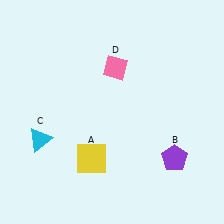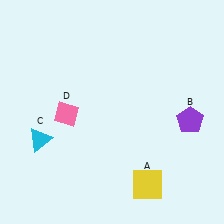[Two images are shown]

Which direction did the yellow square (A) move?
The yellow square (A) moved right.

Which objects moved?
The objects that moved are: the yellow square (A), the purple pentagon (B), the pink diamond (D).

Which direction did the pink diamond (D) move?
The pink diamond (D) moved left.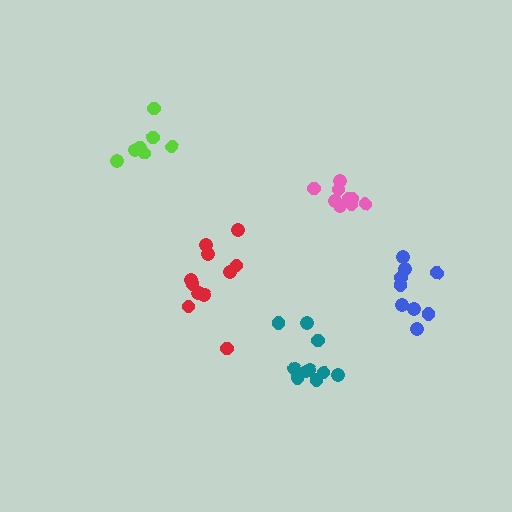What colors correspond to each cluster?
The clusters are colored: red, lime, pink, blue, teal.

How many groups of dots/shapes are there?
There are 5 groups.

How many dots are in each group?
Group 1: 11 dots, Group 2: 7 dots, Group 3: 9 dots, Group 4: 9 dots, Group 5: 10 dots (46 total).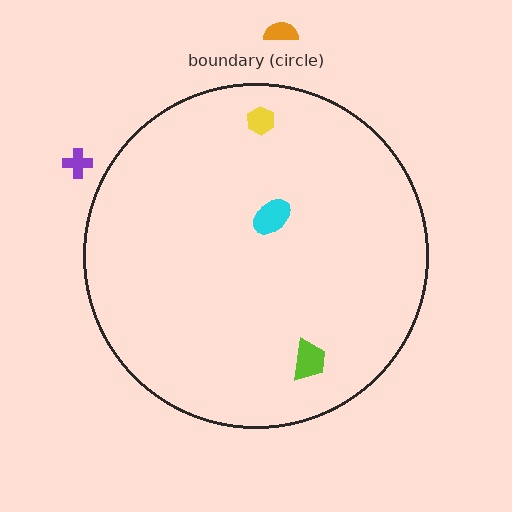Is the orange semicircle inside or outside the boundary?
Outside.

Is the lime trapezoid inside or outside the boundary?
Inside.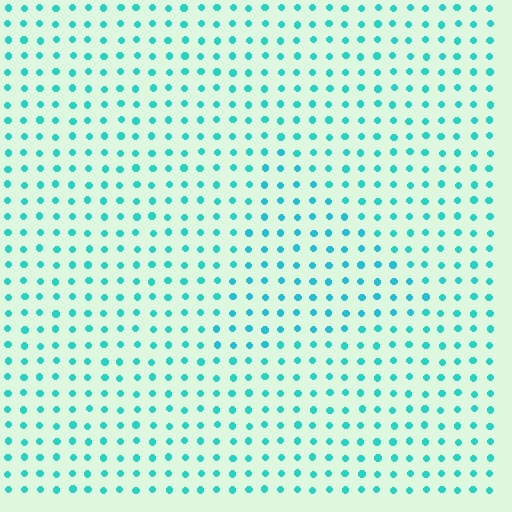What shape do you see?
I see a triangle.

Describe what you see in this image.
The image is filled with small cyan elements in a uniform arrangement. A triangle-shaped region is visible where the elements are tinted to a slightly different hue, forming a subtle color boundary.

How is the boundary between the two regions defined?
The boundary is defined purely by a slight shift in hue (about 13 degrees). Spacing, size, and orientation are identical on both sides.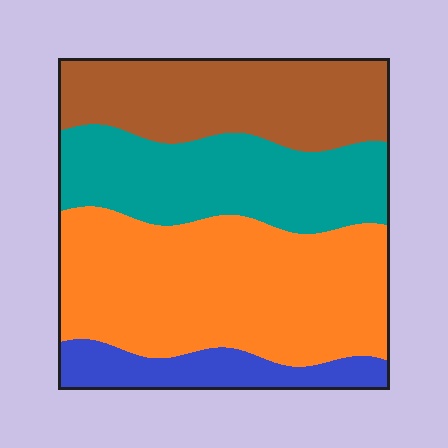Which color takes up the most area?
Orange, at roughly 40%.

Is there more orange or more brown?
Orange.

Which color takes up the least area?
Blue, at roughly 10%.